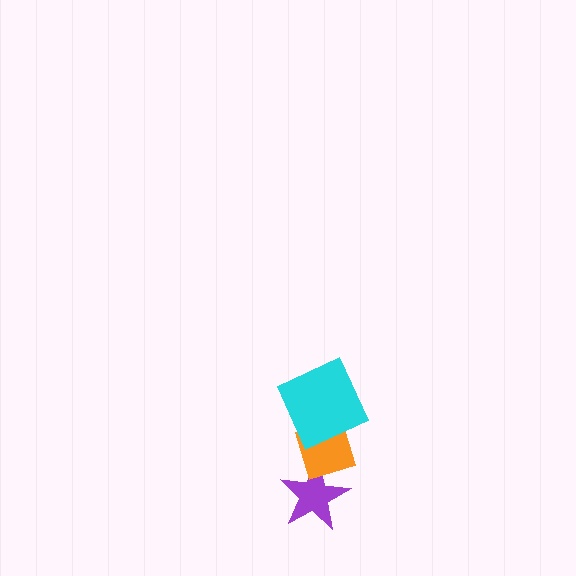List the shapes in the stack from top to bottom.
From top to bottom: the cyan square, the orange diamond, the purple star.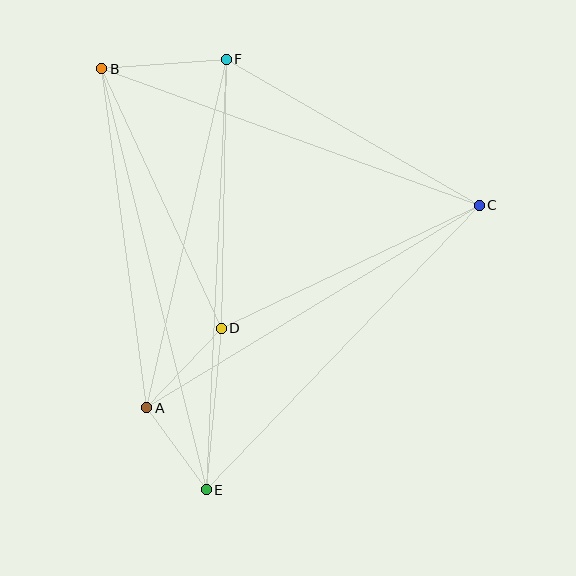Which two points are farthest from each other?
Points B and E are farthest from each other.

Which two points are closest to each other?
Points A and E are closest to each other.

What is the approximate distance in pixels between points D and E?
The distance between D and E is approximately 162 pixels.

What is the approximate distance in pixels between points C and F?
The distance between C and F is approximately 292 pixels.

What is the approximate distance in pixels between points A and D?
The distance between A and D is approximately 109 pixels.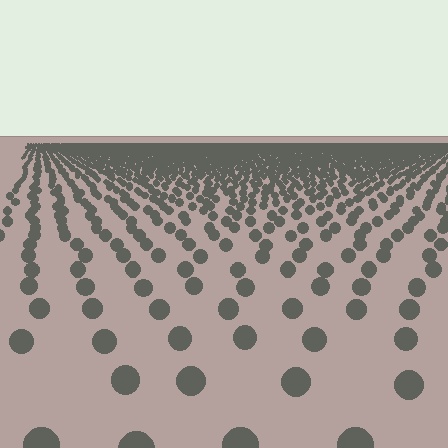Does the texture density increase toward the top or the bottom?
Density increases toward the top.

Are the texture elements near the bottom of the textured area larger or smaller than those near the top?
Larger. Near the bottom, elements are closer to the viewer and appear at a bigger on-screen size.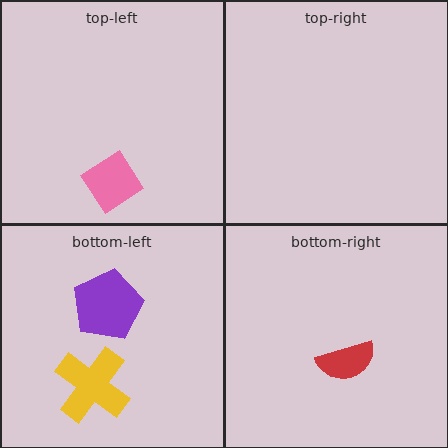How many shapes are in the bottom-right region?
1.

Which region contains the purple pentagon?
The bottom-left region.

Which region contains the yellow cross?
The bottom-left region.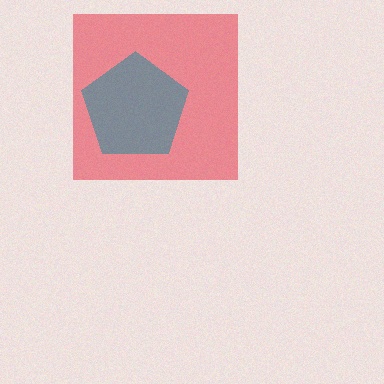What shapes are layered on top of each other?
The layered shapes are: a red square, a teal pentagon.